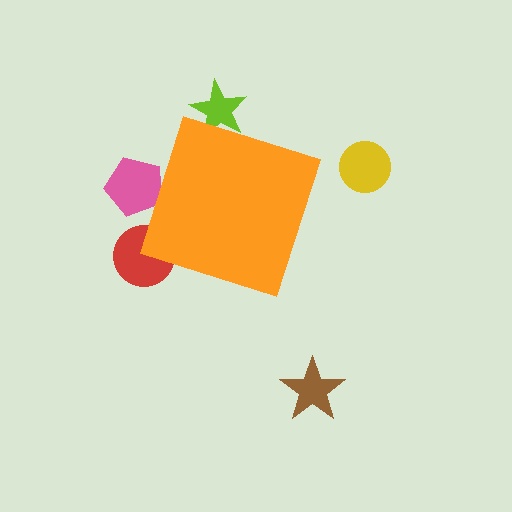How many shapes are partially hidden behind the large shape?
3 shapes are partially hidden.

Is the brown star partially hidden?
No, the brown star is fully visible.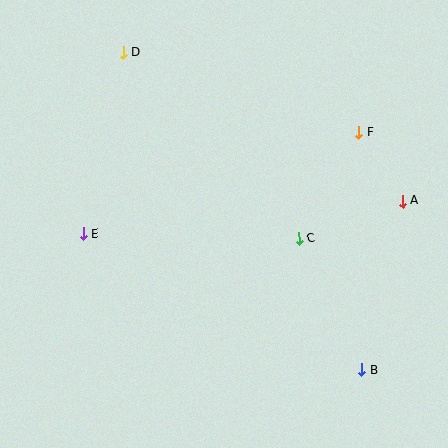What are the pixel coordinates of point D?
Point D is at (123, 53).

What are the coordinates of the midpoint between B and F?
The midpoint between B and F is at (360, 251).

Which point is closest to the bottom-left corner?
Point E is closest to the bottom-left corner.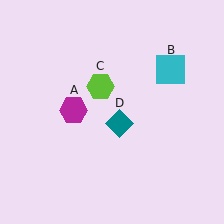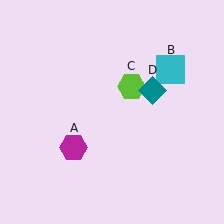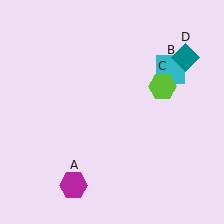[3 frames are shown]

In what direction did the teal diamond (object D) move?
The teal diamond (object D) moved up and to the right.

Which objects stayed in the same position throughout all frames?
Cyan square (object B) remained stationary.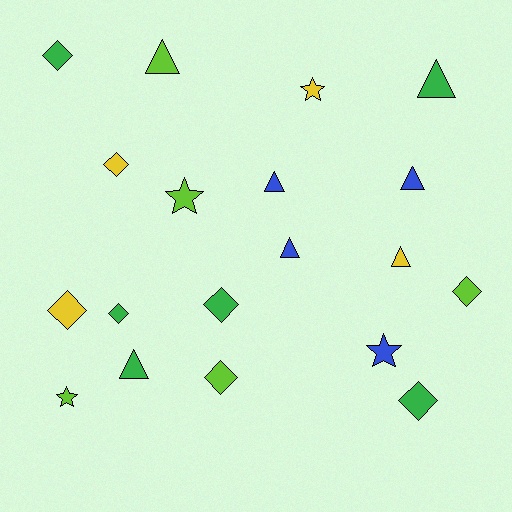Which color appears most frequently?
Green, with 6 objects.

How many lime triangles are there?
There is 1 lime triangle.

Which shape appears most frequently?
Diamond, with 8 objects.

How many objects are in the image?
There are 19 objects.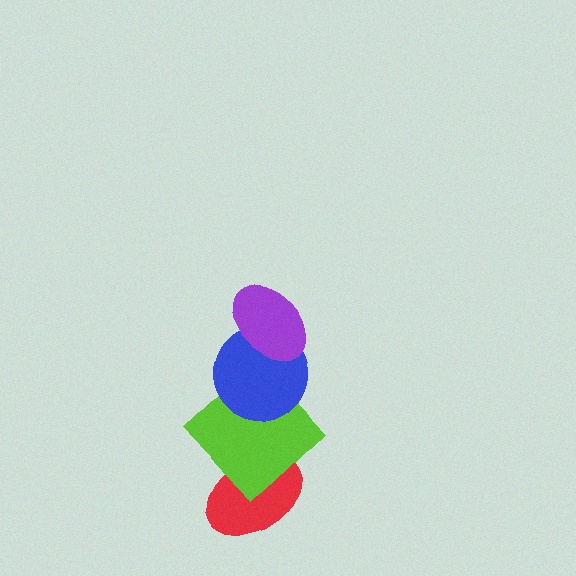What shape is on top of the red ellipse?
The lime diamond is on top of the red ellipse.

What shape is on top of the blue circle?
The purple ellipse is on top of the blue circle.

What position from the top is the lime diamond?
The lime diamond is 3rd from the top.